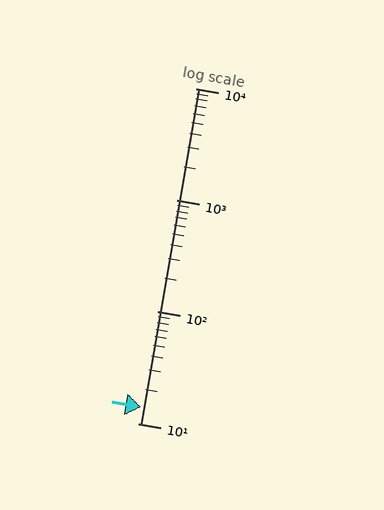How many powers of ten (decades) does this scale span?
The scale spans 3 decades, from 10 to 10000.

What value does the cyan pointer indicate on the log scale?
The pointer indicates approximately 14.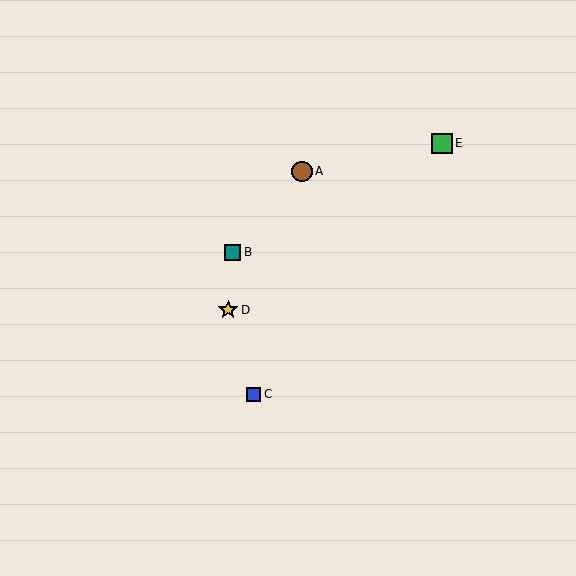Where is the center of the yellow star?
The center of the yellow star is at (228, 310).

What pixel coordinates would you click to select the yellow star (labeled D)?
Click at (228, 310) to select the yellow star D.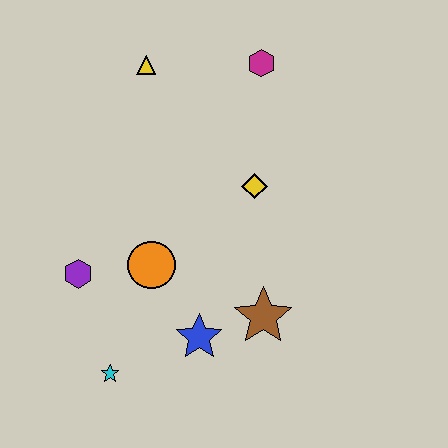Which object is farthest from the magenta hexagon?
The cyan star is farthest from the magenta hexagon.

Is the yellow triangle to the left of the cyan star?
No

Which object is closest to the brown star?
The blue star is closest to the brown star.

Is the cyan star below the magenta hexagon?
Yes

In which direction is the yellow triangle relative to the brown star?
The yellow triangle is above the brown star.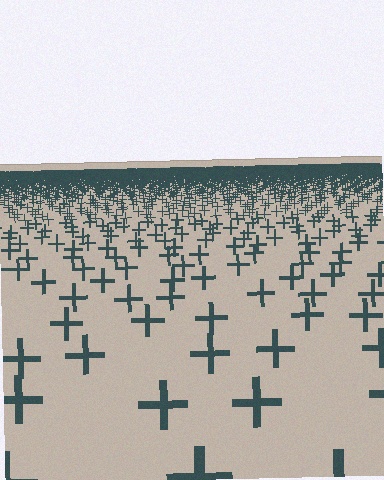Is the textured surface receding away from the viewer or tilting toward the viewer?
The surface is receding away from the viewer. Texture elements get smaller and denser toward the top.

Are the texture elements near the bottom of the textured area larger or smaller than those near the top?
Larger. Near the bottom, elements are closer to the viewer and appear at a bigger on-screen size.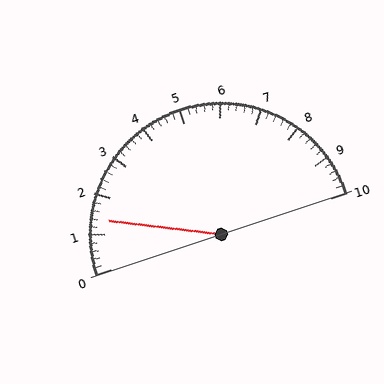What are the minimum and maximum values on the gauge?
The gauge ranges from 0 to 10.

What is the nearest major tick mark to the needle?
The nearest major tick mark is 1.